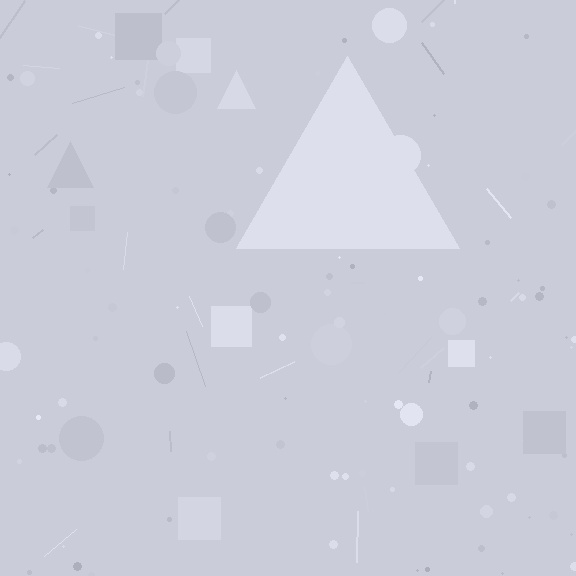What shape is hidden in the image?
A triangle is hidden in the image.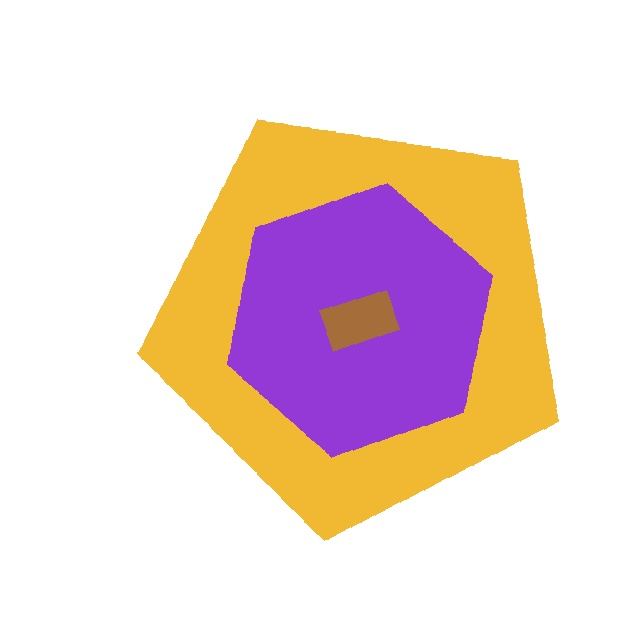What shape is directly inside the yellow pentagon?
The purple hexagon.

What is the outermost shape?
The yellow pentagon.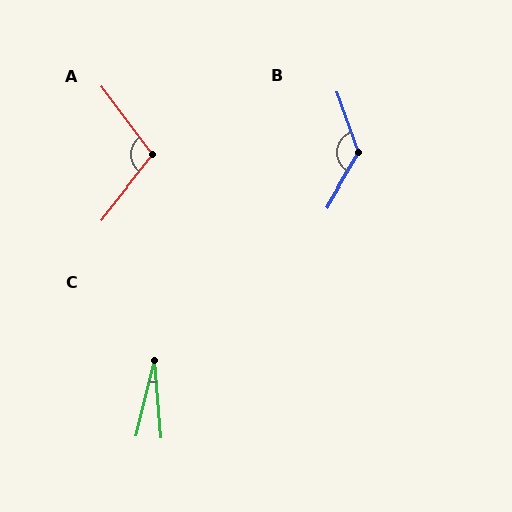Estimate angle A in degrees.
Approximately 105 degrees.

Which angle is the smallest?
C, at approximately 19 degrees.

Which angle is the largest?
B, at approximately 130 degrees.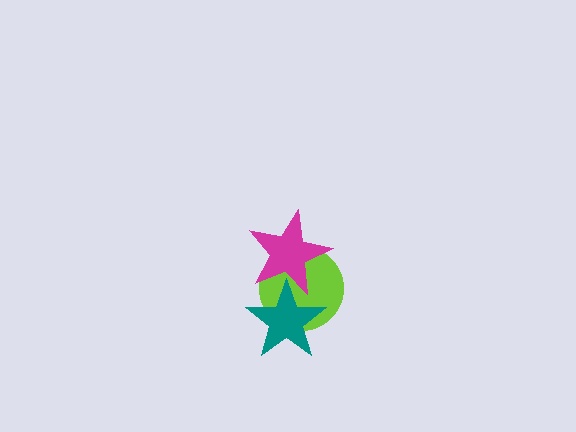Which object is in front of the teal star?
The magenta star is in front of the teal star.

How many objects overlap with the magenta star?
2 objects overlap with the magenta star.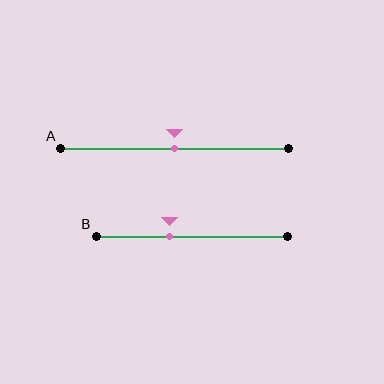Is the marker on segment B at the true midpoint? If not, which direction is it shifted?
No, the marker on segment B is shifted to the left by about 12% of the segment length.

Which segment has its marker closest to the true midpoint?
Segment A has its marker closest to the true midpoint.